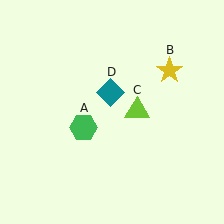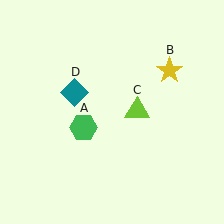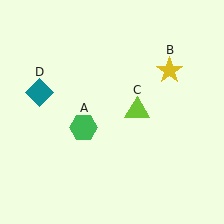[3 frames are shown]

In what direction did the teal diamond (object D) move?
The teal diamond (object D) moved left.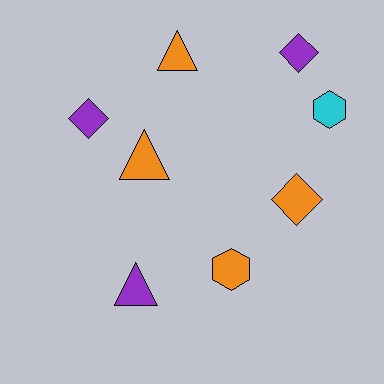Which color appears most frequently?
Orange, with 4 objects.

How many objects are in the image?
There are 8 objects.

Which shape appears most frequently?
Triangle, with 3 objects.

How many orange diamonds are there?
There is 1 orange diamond.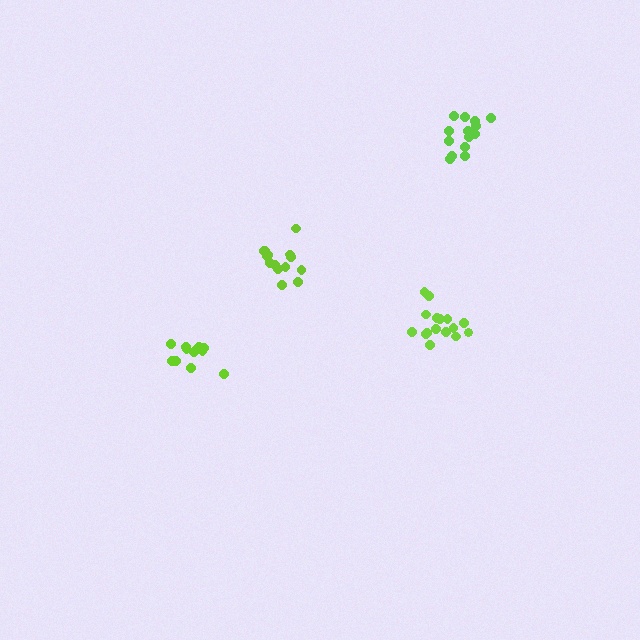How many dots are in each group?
Group 1: 16 dots, Group 2: 16 dots, Group 3: 12 dots, Group 4: 14 dots (58 total).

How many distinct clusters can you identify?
There are 4 distinct clusters.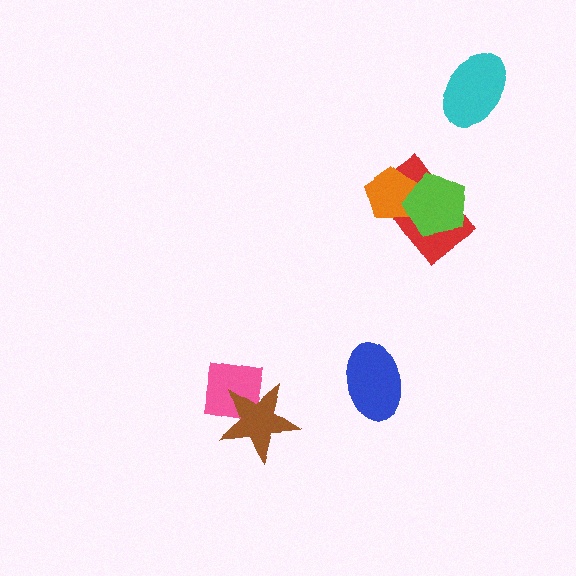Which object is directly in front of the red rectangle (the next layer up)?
The orange pentagon is directly in front of the red rectangle.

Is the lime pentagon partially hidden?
No, no other shape covers it.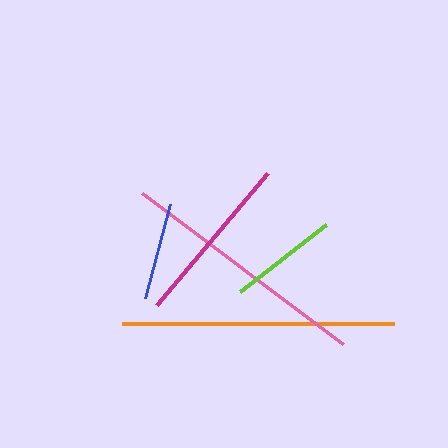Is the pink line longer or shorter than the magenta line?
The pink line is longer than the magenta line.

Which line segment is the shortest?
The blue line is the shortest at approximately 97 pixels.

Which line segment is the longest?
The orange line is the longest at approximately 273 pixels.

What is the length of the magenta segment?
The magenta segment is approximately 173 pixels long.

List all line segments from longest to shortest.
From longest to shortest: orange, pink, magenta, lime, blue.